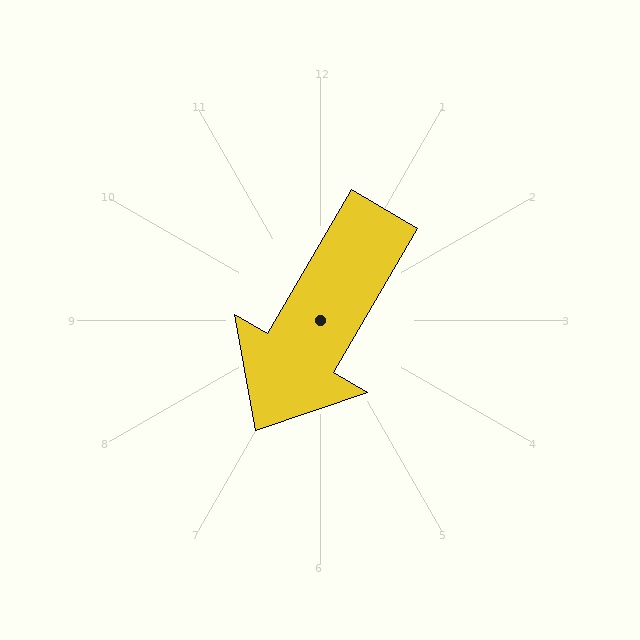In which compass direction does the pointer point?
Southwest.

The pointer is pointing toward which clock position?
Roughly 7 o'clock.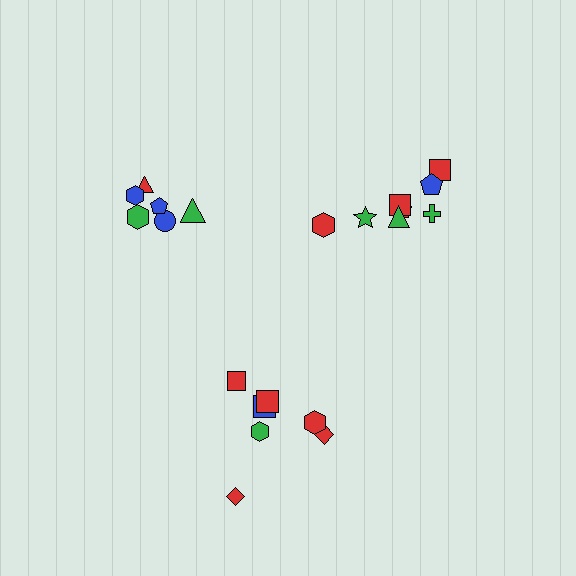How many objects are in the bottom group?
There are 7 objects.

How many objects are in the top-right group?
There are 8 objects.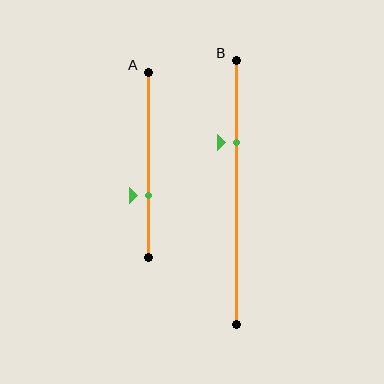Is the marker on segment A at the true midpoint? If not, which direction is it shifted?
No, the marker on segment A is shifted downward by about 16% of the segment length.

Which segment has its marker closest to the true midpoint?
Segment A has its marker closest to the true midpoint.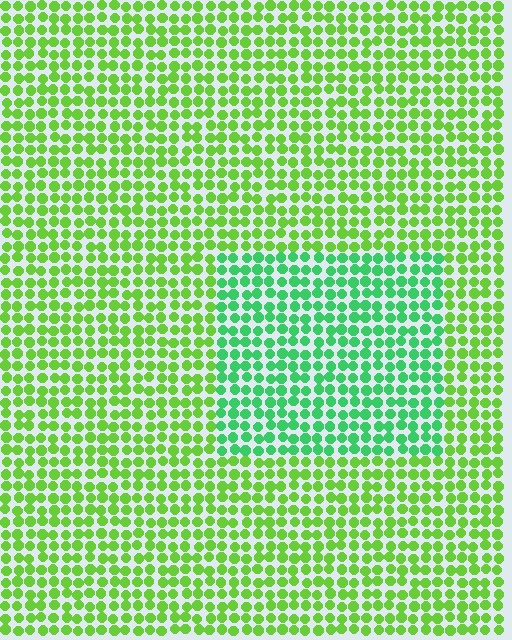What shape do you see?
I see a rectangle.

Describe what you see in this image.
The image is filled with small lime elements in a uniform arrangement. A rectangle-shaped region is visible where the elements are tinted to a slightly different hue, forming a subtle color boundary.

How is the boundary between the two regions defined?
The boundary is defined purely by a slight shift in hue (about 38 degrees). Spacing, size, and orientation are identical on both sides.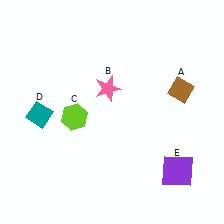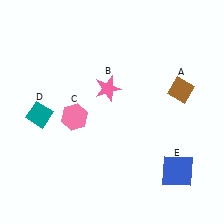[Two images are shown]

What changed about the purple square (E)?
In Image 1, E is purple. In Image 2, it changed to blue.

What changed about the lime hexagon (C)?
In Image 1, C is lime. In Image 2, it changed to pink.